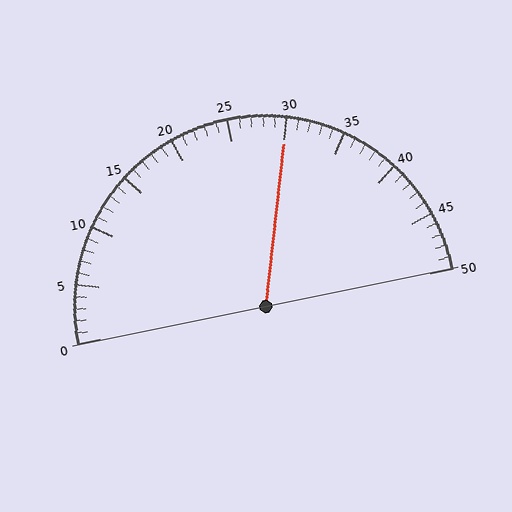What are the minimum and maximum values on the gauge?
The gauge ranges from 0 to 50.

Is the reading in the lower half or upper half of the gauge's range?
The reading is in the upper half of the range (0 to 50).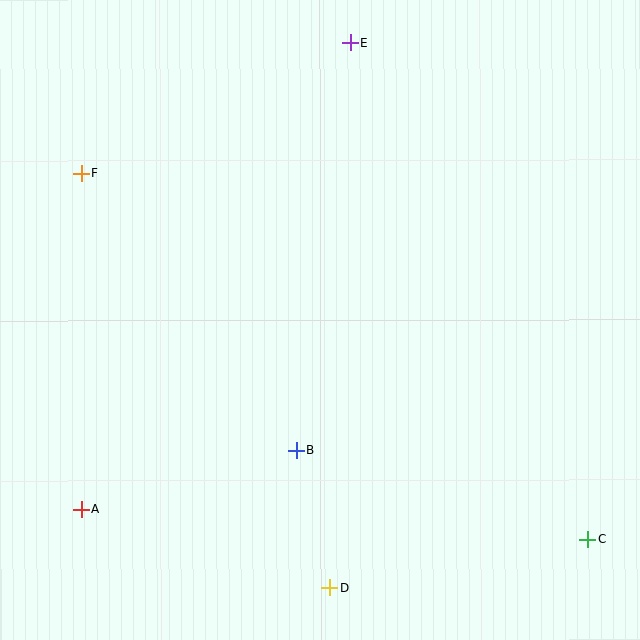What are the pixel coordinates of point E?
Point E is at (351, 42).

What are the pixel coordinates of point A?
Point A is at (81, 510).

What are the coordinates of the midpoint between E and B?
The midpoint between E and B is at (323, 247).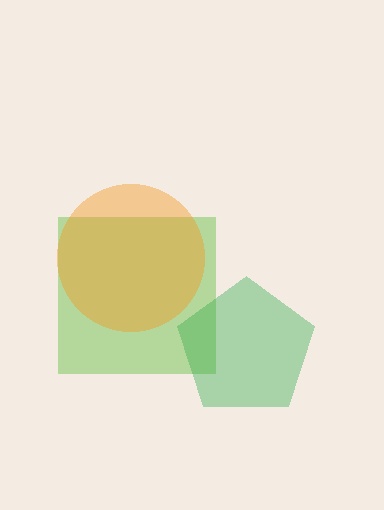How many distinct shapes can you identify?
There are 3 distinct shapes: a lime square, a green pentagon, an orange circle.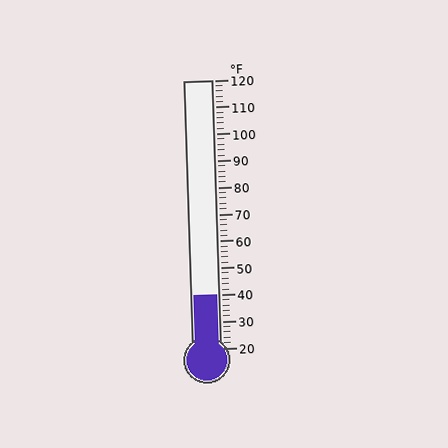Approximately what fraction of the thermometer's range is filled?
The thermometer is filled to approximately 20% of its range.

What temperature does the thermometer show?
The thermometer shows approximately 40°F.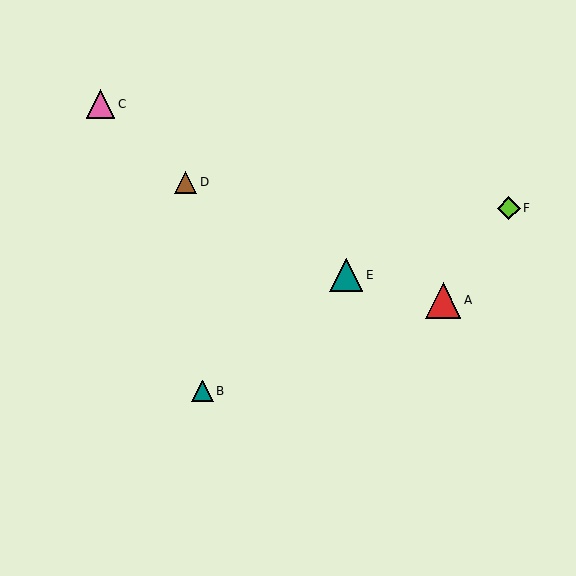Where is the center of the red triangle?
The center of the red triangle is at (443, 300).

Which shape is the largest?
The red triangle (labeled A) is the largest.